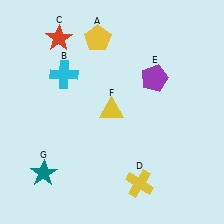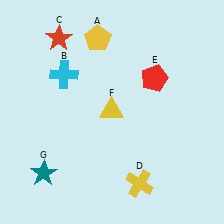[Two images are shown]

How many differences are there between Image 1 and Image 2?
There is 1 difference between the two images.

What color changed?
The pentagon (E) changed from purple in Image 1 to red in Image 2.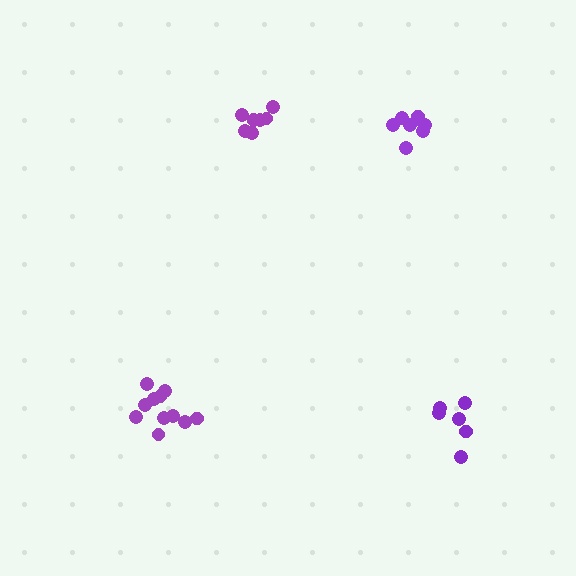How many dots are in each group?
Group 1: 11 dots, Group 2: 8 dots, Group 3: 6 dots, Group 4: 7 dots (32 total).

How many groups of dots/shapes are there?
There are 4 groups.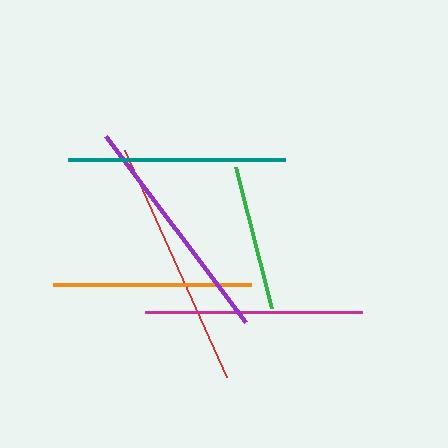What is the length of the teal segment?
The teal segment is approximately 217 pixels long.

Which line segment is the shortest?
The green line is the shortest at approximately 146 pixels.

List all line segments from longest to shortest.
From longest to shortest: red, purple, teal, magenta, orange, green.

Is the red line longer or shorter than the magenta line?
The red line is longer than the magenta line.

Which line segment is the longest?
The red line is the longest at approximately 249 pixels.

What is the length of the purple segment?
The purple segment is approximately 233 pixels long.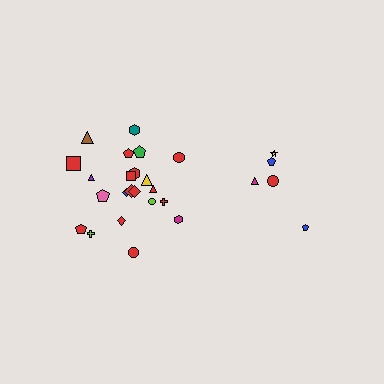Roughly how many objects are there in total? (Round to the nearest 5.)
Roughly 25 objects in total.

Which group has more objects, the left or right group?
The left group.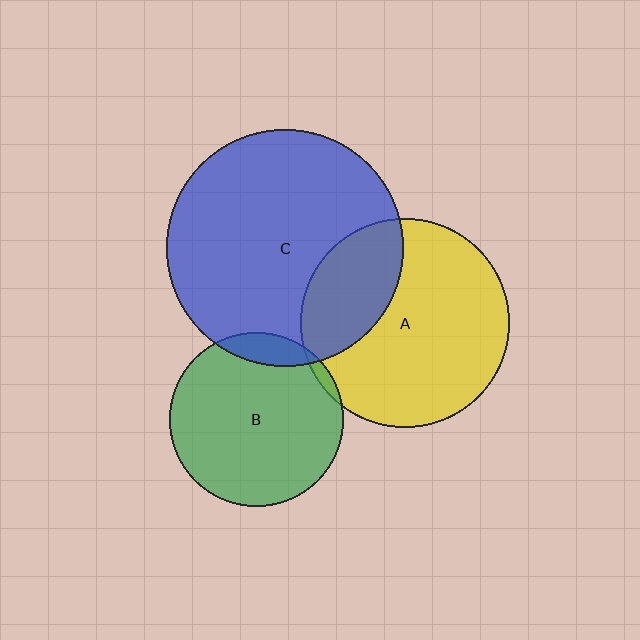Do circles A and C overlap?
Yes.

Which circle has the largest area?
Circle C (blue).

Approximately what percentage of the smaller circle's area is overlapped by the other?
Approximately 30%.